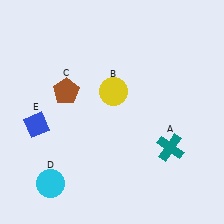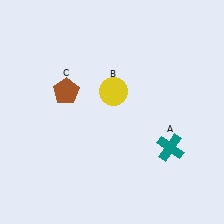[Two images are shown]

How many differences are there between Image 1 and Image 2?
There are 2 differences between the two images.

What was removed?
The cyan circle (D), the blue diamond (E) were removed in Image 2.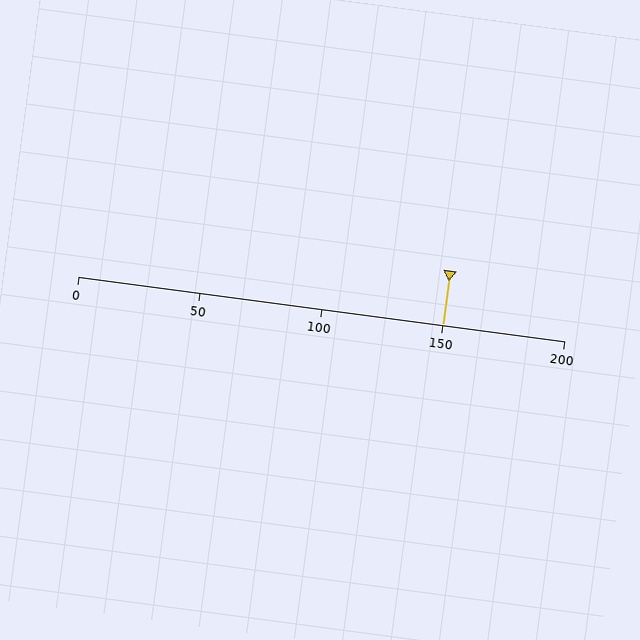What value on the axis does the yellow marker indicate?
The marker indicates approximately 150.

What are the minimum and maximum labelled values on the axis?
The axis runs from 0 to 200.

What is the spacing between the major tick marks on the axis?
The major ticks are spaced 50 apart.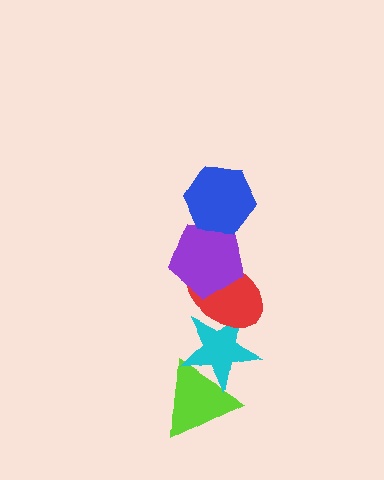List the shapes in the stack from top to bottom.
From top to bottom: the blue hexagon, the purple pentagon, the red ellipse, the cyan star, the lime triangle.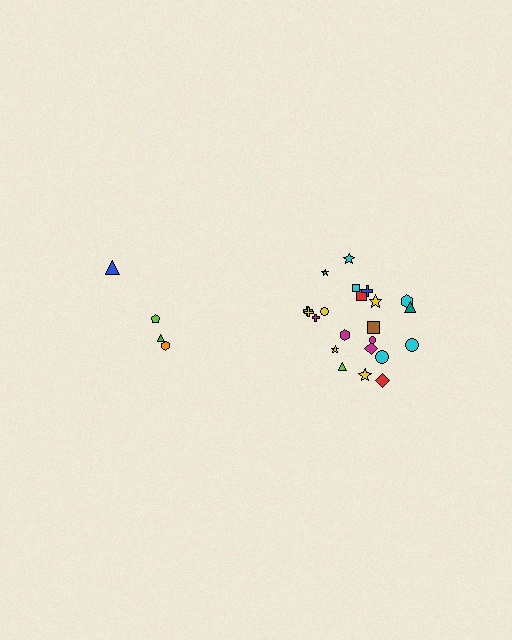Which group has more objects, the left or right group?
The right group.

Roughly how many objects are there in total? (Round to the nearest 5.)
Roughly 25 objects in total.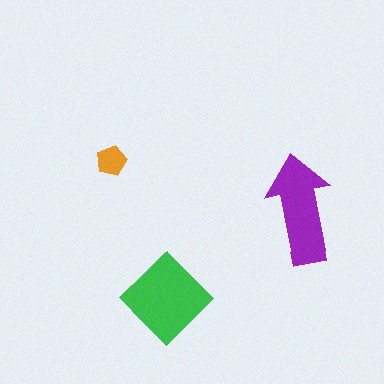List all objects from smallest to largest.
The orange pentagon, the purple arrow, the green diamond.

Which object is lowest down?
The green diamond is bottommost.